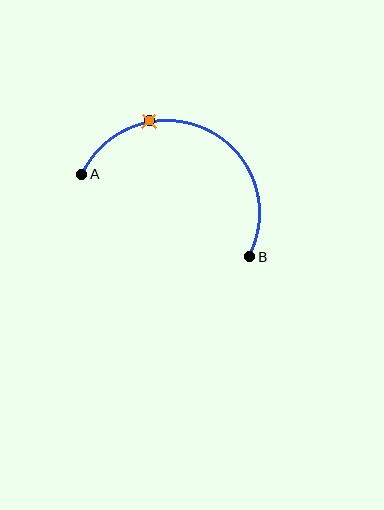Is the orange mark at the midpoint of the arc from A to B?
No. The orange mark lies on the arc but is closer to endpoint A. The arc midpoint would be at the point on the curve equidistant along the arc from both A and B.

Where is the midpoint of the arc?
The arc midpoint is the point on the curve farthest from the straight line joining A and B. It sits above that line.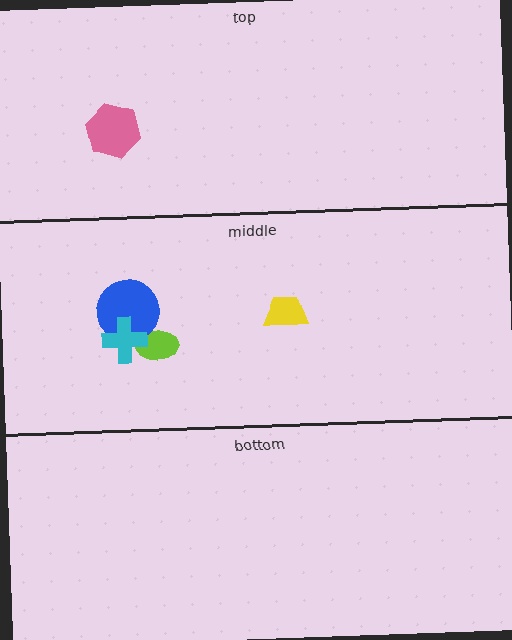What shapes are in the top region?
The pink hexagon.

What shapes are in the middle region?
The lime ellipse, the yellow trapezoid, the blue circle, the cyan cross.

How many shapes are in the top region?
1.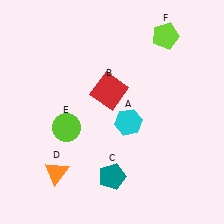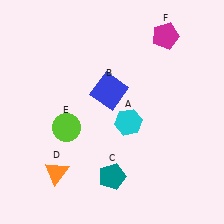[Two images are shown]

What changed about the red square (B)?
In Image 1, B is red. In Image 2, it changed to blue.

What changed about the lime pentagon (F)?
In Image 1, F is lime. In Image 2, it changed to magenta.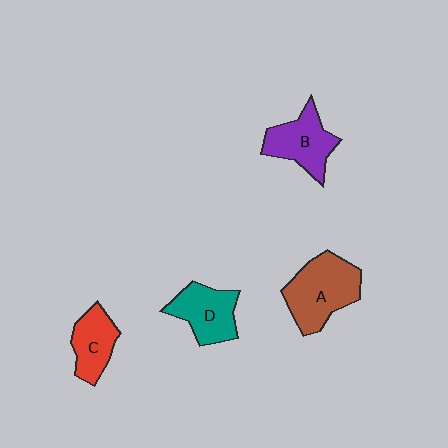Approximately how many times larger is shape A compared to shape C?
Approximately 1.6 times.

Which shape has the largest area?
Shape A (brown).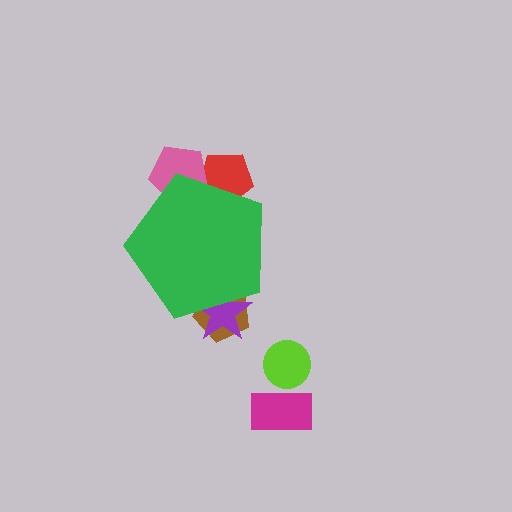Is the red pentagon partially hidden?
Yes, the red pentagon is partially hidden behind the green pentagon.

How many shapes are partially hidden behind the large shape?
4 shapes are partially hidden.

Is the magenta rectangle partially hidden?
No, the magenta rectangle is fully visible.